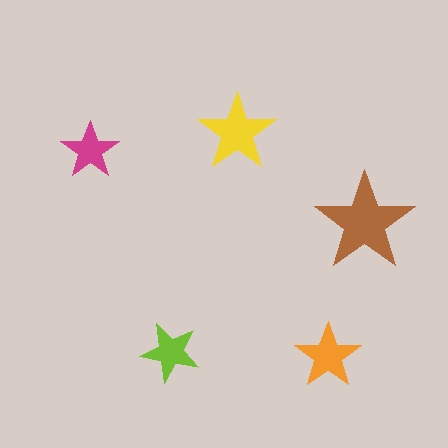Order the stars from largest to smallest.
the brown one, the yellow one, the orange one, the lime one, the magenta one.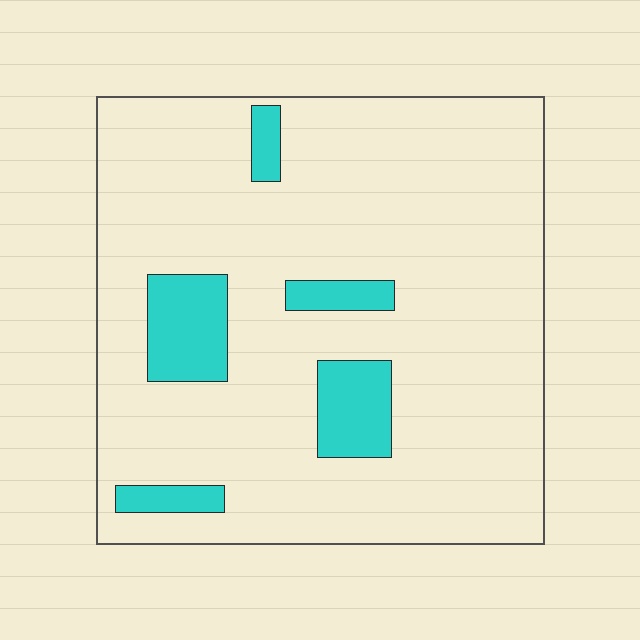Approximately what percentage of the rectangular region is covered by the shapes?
Approximately 10%.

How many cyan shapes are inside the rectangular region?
5.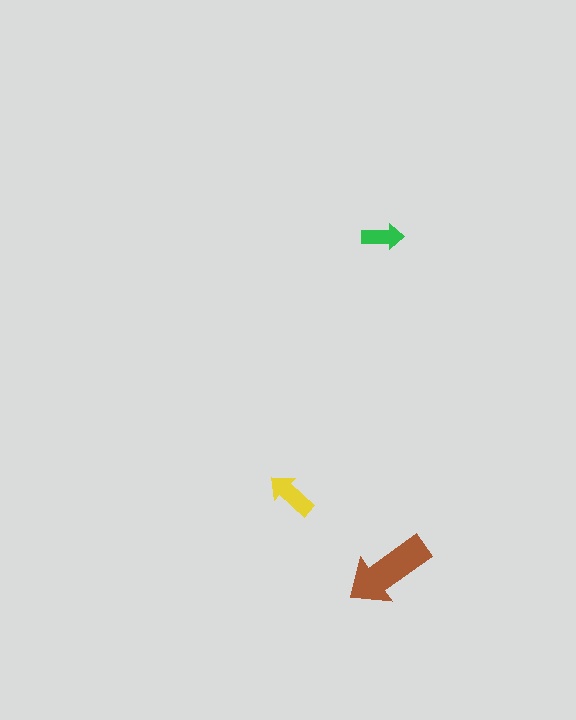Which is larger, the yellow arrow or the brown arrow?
The brown one.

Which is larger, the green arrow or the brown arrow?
The brown one.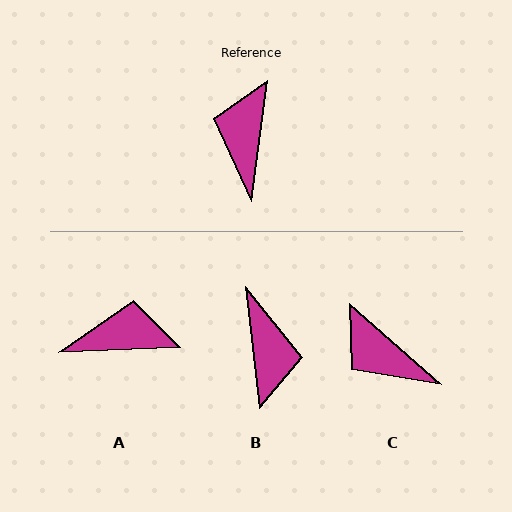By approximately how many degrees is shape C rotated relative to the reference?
Approximately 56 degrees counter-clockwise.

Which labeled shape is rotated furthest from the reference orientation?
B, about 165 degrees away.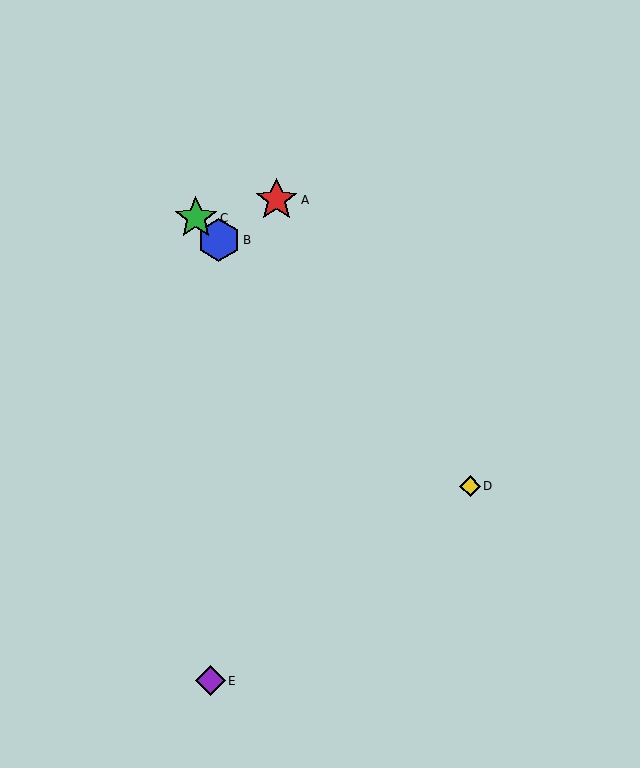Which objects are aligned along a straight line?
Objects B, C, D are aligned along a straight line.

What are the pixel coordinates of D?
Object D is at (470, 486).